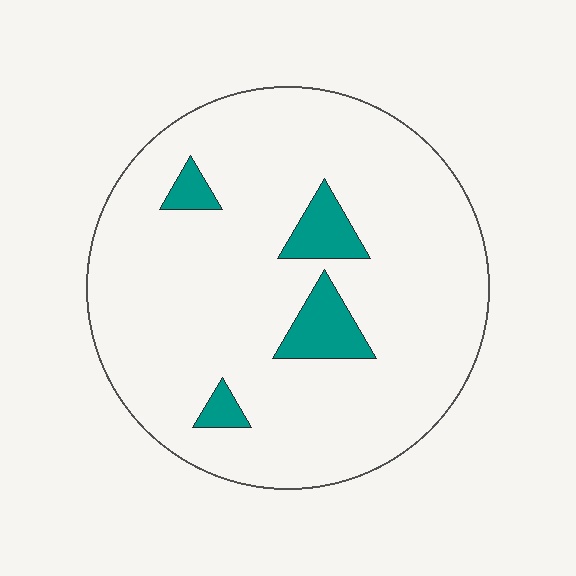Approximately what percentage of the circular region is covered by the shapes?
Approximately 10%.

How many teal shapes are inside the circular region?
4.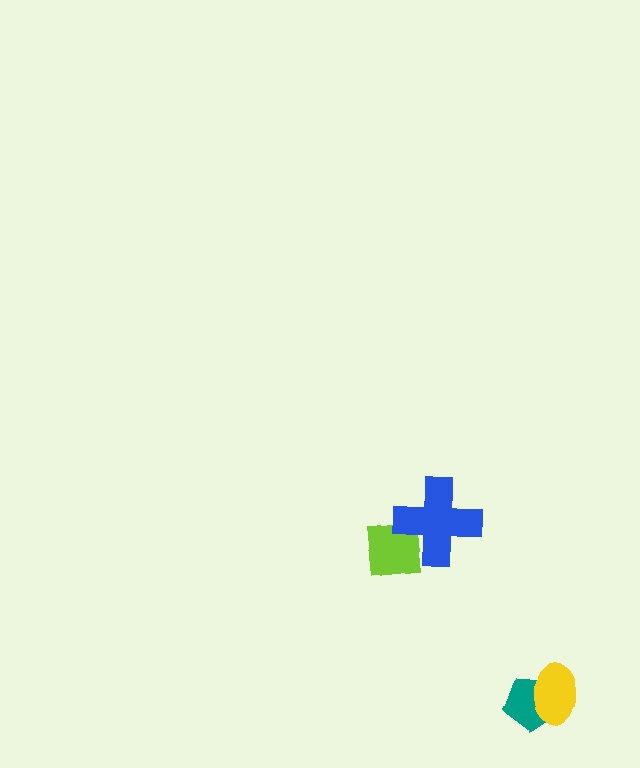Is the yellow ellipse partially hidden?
No, no other shape covers it.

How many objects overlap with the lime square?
1 object overlaps with the lime square.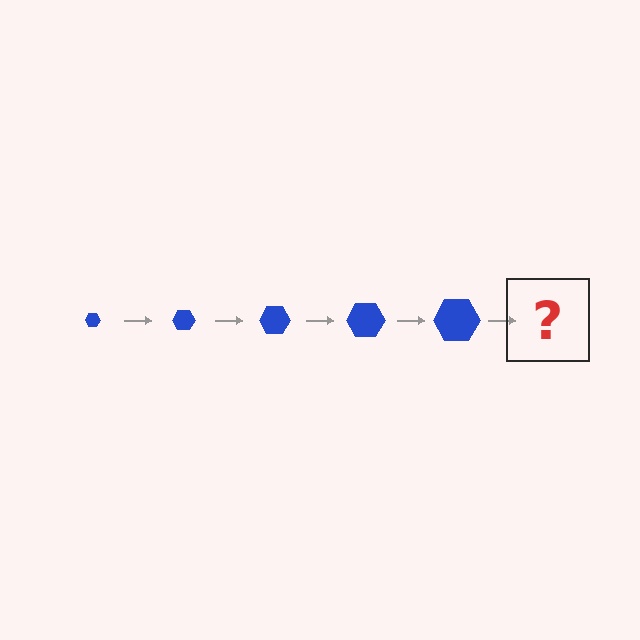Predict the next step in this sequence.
The next step is a blue hexagon, larger than the previous one.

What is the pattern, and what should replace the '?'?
The pattern is that the hexagon gets progressively larger each step. The '?' should be a blue hexagon, larger than the previous one.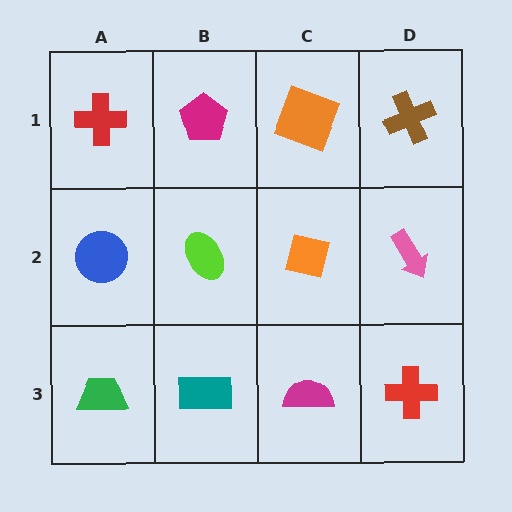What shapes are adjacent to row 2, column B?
A magenta pentagon (row 1, column B), a teal rectangle (row 3, column B), a blue circle (row 2, column A), an orange square (row 2, column C).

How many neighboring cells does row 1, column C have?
3.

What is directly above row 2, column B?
A magenta pentagon.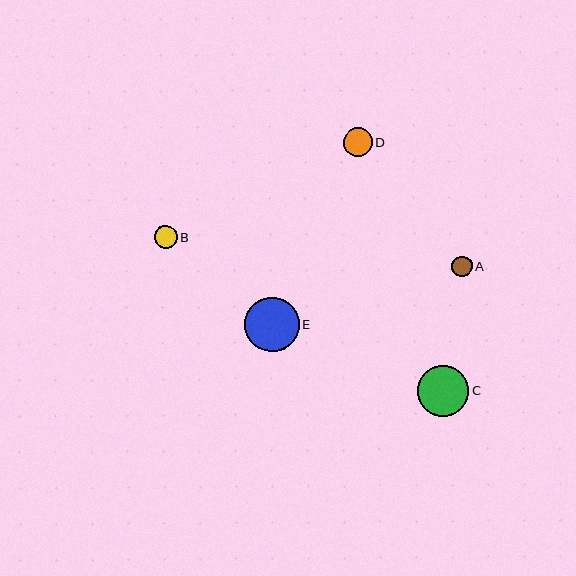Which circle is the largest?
Circle E is the largest with a size of approximately 54 pixels.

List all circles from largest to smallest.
From largest to smallest: E, C, D, B, A.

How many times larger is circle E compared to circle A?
Circle E is approximately 2.7 times the size of circle A.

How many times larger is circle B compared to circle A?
Circle B is approximately 1.1 times the size of circle A.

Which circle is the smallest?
Circle A is the smallest with a size of approximately 20 pixels.